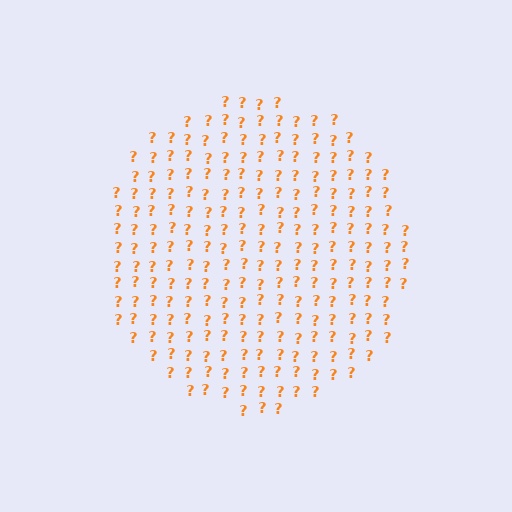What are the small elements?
The small elements are question marks.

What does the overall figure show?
The overall figure shows a circle.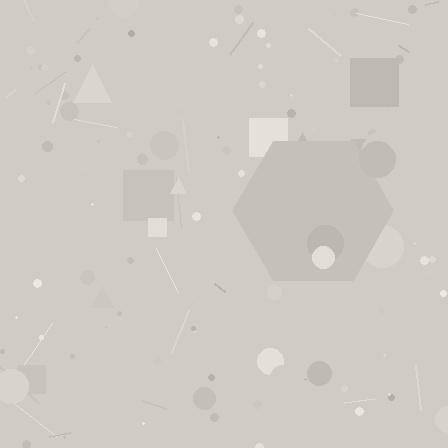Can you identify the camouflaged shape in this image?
The camouflaged shape is a hexagon.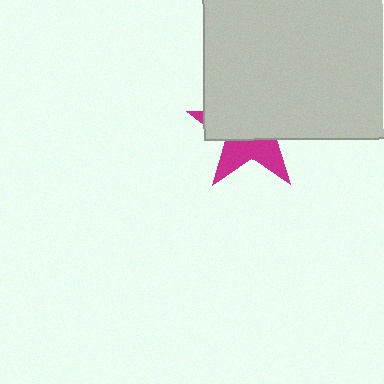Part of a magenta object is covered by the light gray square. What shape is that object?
It is a star.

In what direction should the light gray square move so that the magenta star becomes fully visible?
The light gray square should move up. That is the shortest direction to clear the overlap and leave the magenta star fully visible.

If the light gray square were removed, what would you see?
You would see the complete magenta star.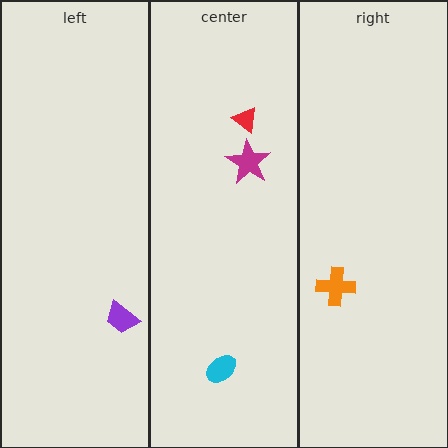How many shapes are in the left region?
1.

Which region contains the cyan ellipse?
The center region.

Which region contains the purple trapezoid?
The left region.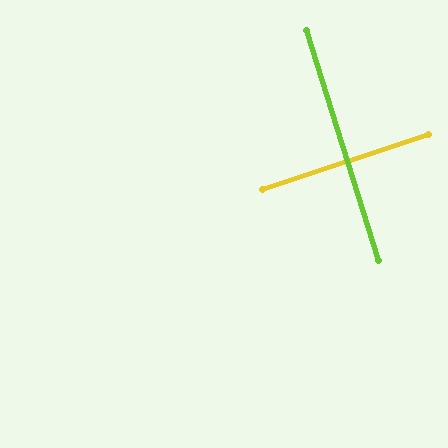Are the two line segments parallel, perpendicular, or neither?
Perpendicular — they meet at approximately 89°.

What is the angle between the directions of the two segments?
Approximately 89 degrees.